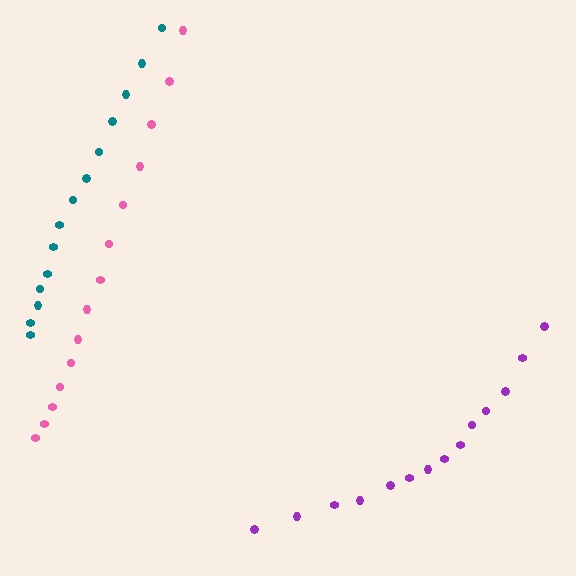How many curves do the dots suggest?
There are 3 distinct paths.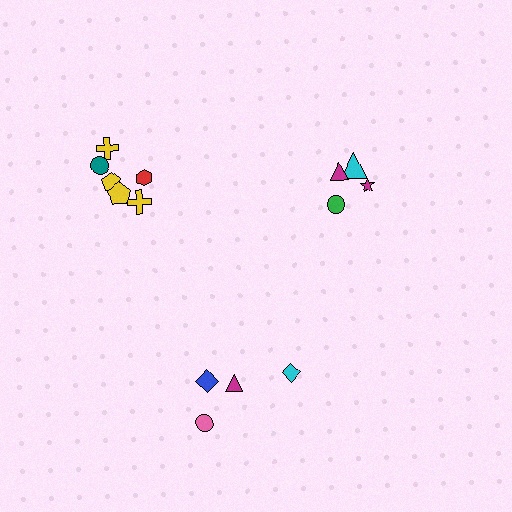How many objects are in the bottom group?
There are 4 objects.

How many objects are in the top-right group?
There are 4 objects.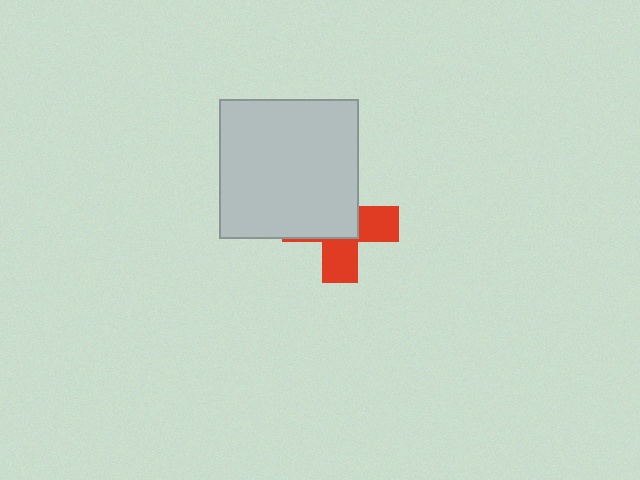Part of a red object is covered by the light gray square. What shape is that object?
It is a cross.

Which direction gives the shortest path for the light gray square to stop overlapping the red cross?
Moving toward the upper-left gives the shortest separation.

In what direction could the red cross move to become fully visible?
The red cross could move toward the lower-right. That would shift it out from behind the light gray square entirely.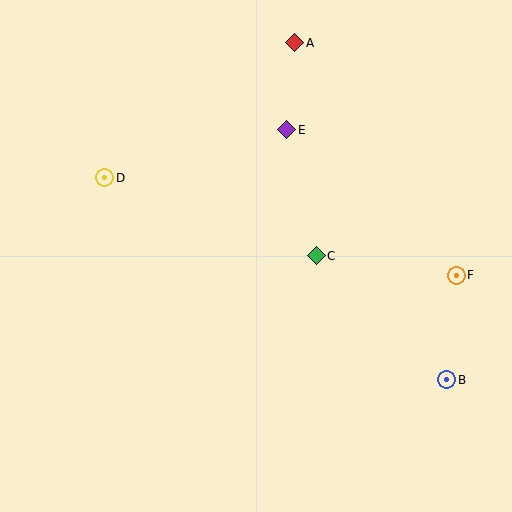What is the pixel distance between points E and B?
The distance between E and B is 297 pixels.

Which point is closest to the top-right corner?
Point A is closest to the top-right corner.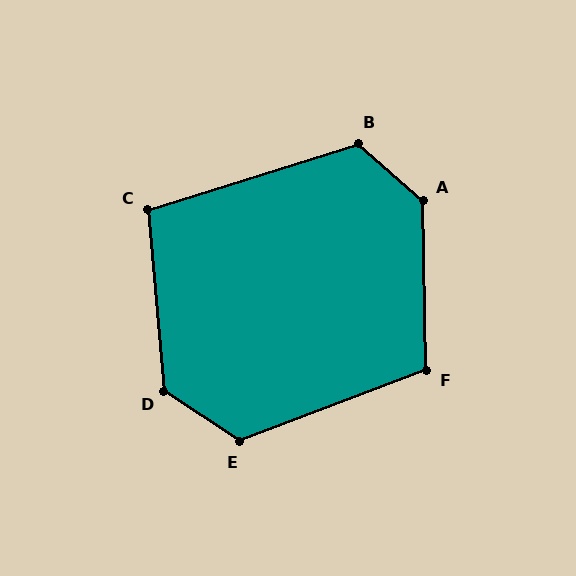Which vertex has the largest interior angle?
A, at approximately 133 degrees.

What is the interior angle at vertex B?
Approximately 121 degrees (obtuse).